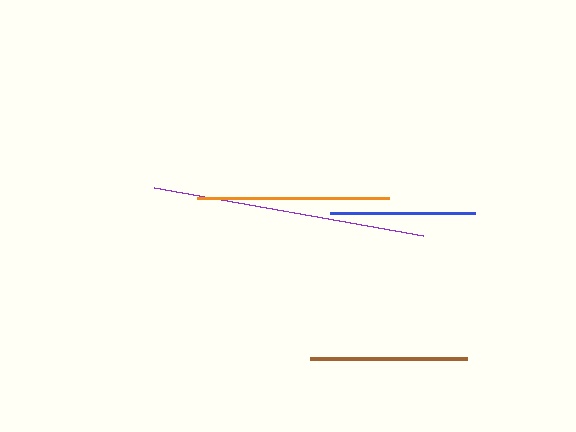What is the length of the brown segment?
The brown segment is approximately 157 pixels long.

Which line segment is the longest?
The purple line is the longest at approximately 273 pixels.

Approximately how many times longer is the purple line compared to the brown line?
The purple line is approximately 1.7 times the length of the brown line.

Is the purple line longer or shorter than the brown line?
The purple line is longer than the brown line.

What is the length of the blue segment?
The blue segment is approximately 145 pixels long.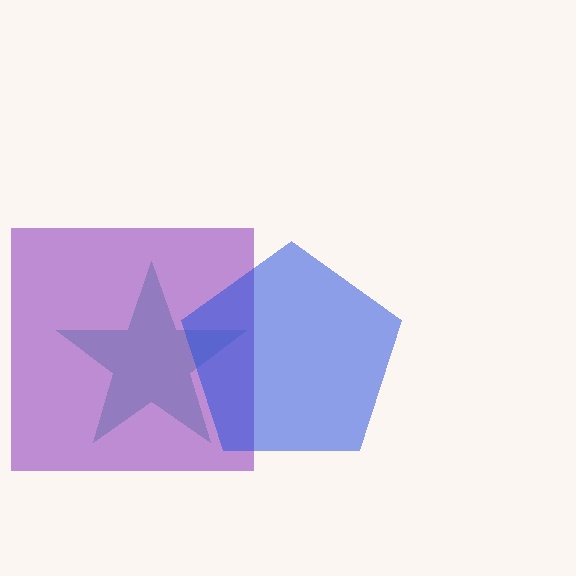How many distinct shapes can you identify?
There are 3 distinct shapes: a teal star, a purple square, a blue pentagon.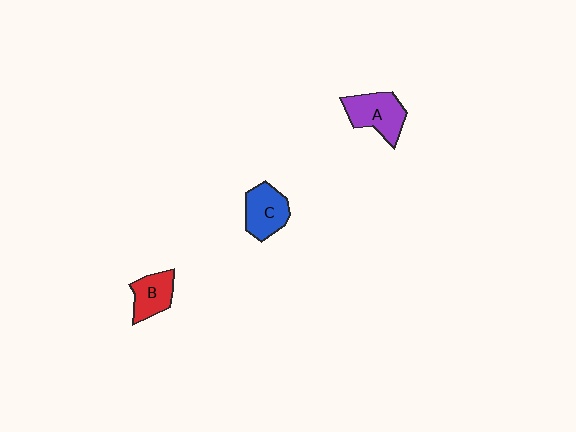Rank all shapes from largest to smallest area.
From largest to smallest: A (purple), C (blue), B (red).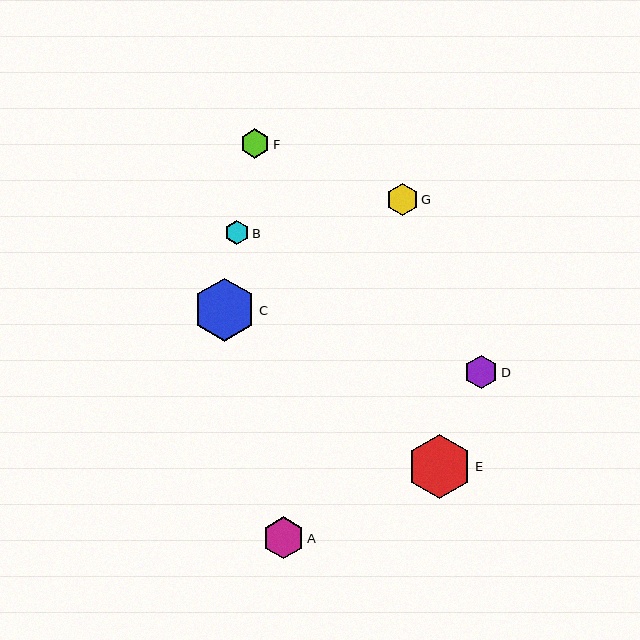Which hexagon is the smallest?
Hexagon B is the smallest with a size of approximately 24 pixels.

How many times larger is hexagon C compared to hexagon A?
Hexagon C is approximately 1.5 times the size of hexagon A.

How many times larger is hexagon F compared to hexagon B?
Hexagon F is approximately 1.2 times the size of hexagon B.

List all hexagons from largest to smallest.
From largest to smallest: E, C, A, D, G, F, B.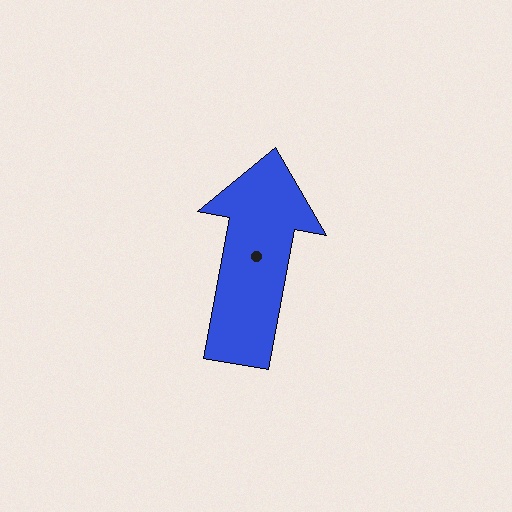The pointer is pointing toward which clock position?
Roughly 12 o'clock.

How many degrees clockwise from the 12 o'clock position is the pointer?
Approximately 10 degrees.